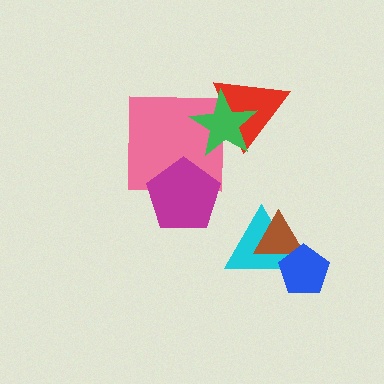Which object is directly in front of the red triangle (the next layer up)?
The pink square is directly in front of the red triangle.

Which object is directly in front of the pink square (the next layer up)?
The green star is directly in front of the pink square.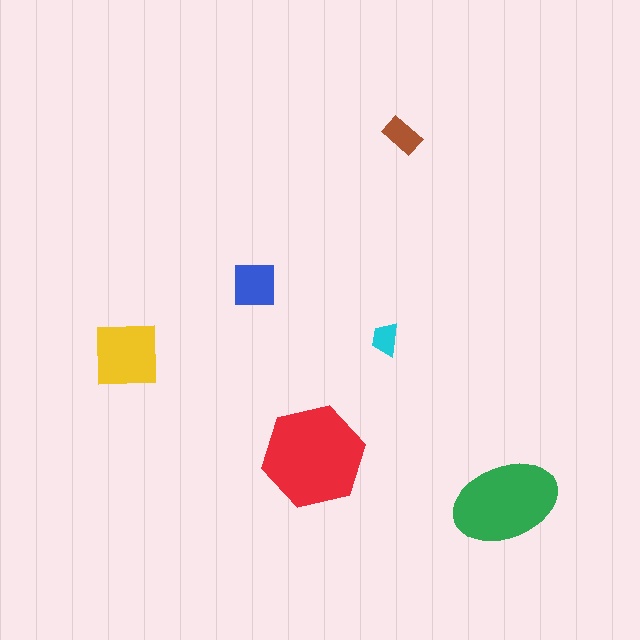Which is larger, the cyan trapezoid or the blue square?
The blue square.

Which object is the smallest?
The cyan trapezoid.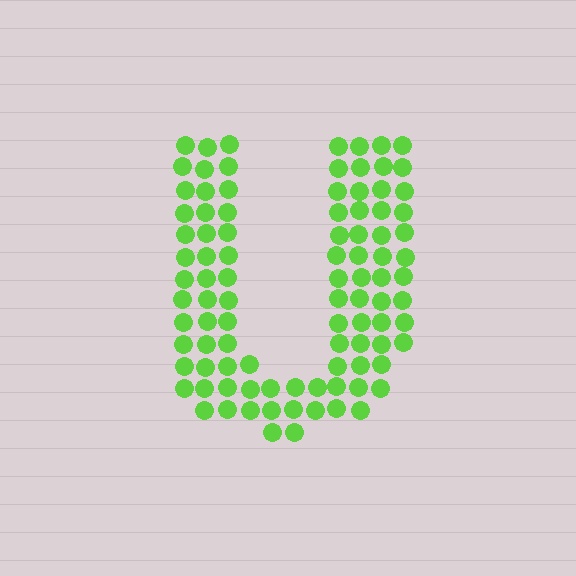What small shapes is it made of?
It is made of small circles.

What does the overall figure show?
The overall figure shows the letter U.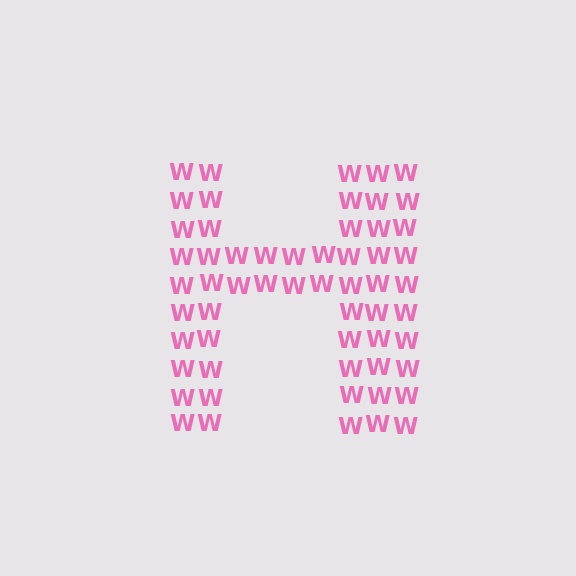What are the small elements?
The small elements are letter W's.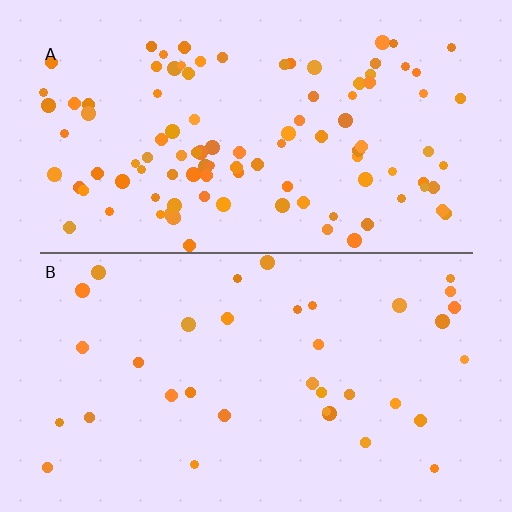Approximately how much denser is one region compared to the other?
Approximately 2.9× — region A over region B.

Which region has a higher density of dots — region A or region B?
A (the top).